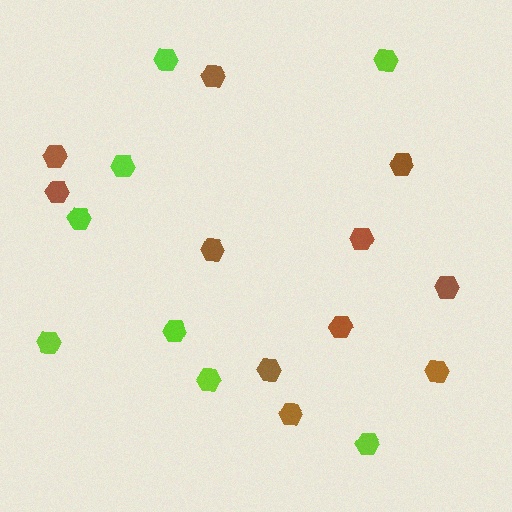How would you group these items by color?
There are 2 groups: one group of brown hexagons (11) and one group of lime hexagons (8).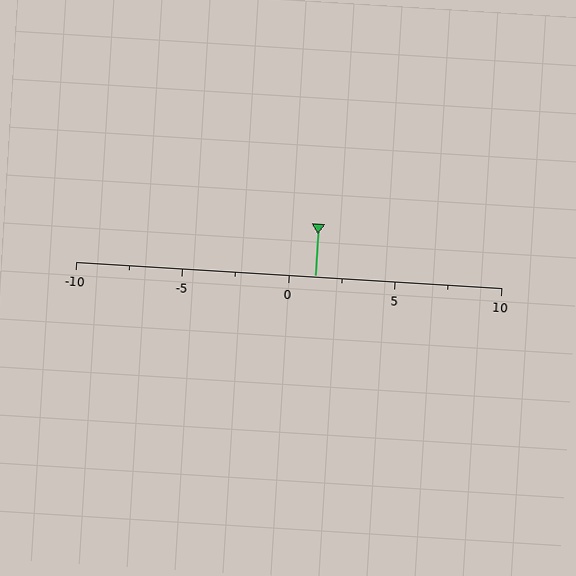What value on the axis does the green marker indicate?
The marker indicates approximately 1.2.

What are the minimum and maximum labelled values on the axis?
The axis runs from -10 to 10.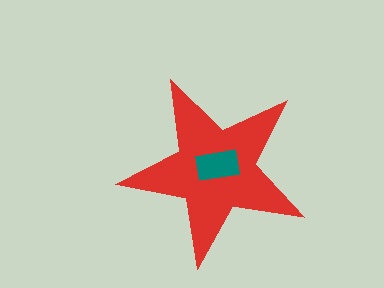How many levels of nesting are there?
2.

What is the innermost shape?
The teal rectangle.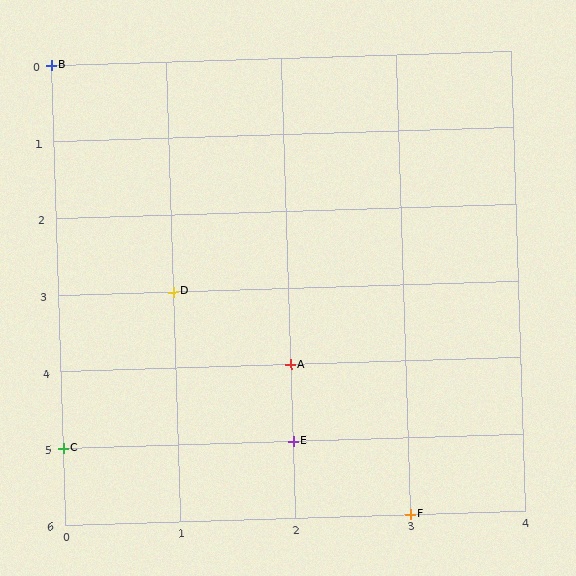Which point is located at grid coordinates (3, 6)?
Point F is at (3, 6).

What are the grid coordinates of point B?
Point B is at grid coordinates (0, 0).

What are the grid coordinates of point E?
Point E is at grid coordinates (2, 5).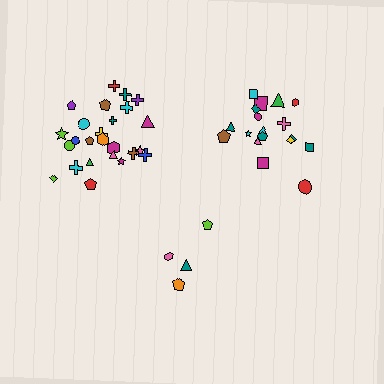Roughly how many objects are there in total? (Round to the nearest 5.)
Roughly 45 objects in total.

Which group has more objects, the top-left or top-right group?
The top-left group.